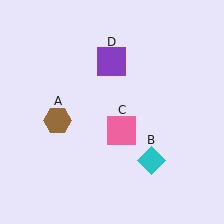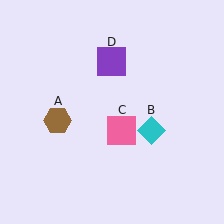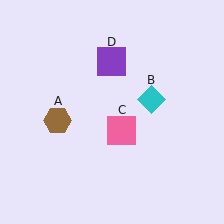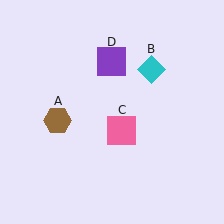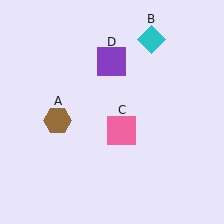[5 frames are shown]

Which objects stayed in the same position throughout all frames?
Brown hexagon (object A) and pink square (object C) and purple square (object D) remained stationary.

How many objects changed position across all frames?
1 object changed position: cyan diamond (object B).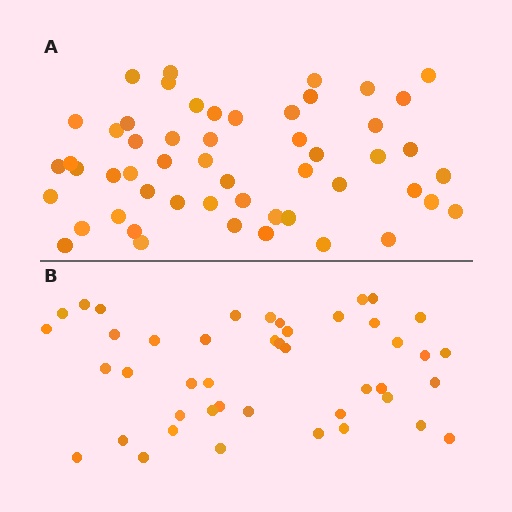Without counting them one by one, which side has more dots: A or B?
Region A (the top region) has more dots.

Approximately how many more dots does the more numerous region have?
Region A has roughly 8 or so more dots than region B.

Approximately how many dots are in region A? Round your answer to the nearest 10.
About 50 dots. (The exact count is 53, which rounds to 50.)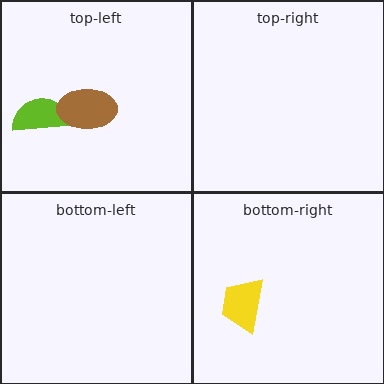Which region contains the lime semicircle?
The top-left region.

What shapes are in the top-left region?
The lime semicircle, the brown ellipse.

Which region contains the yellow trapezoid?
The bottom-right region.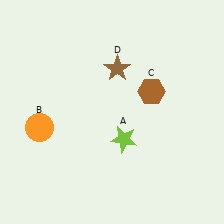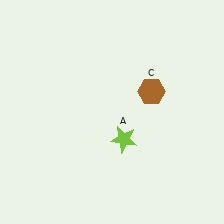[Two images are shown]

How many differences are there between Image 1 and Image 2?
There are 2 differences between the two images.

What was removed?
The brown star (D), the orange circle (B) were removed in Image 2.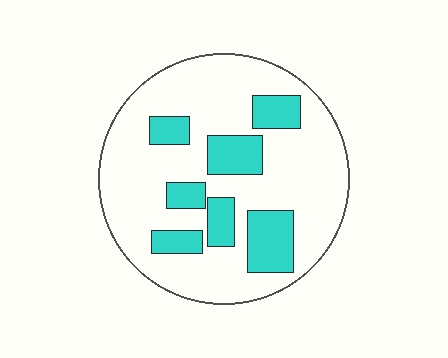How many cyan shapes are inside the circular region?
7.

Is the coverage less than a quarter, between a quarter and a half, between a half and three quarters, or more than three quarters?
Less than a quarter.